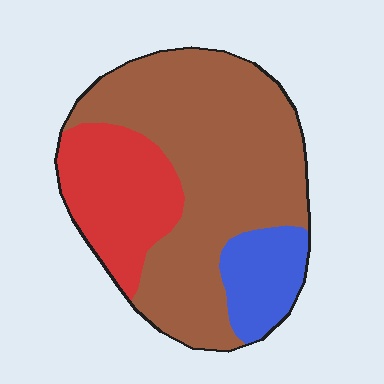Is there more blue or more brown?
Brown.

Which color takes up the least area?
Blue, at roughly 15%.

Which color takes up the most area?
Brown, at roughly 60%.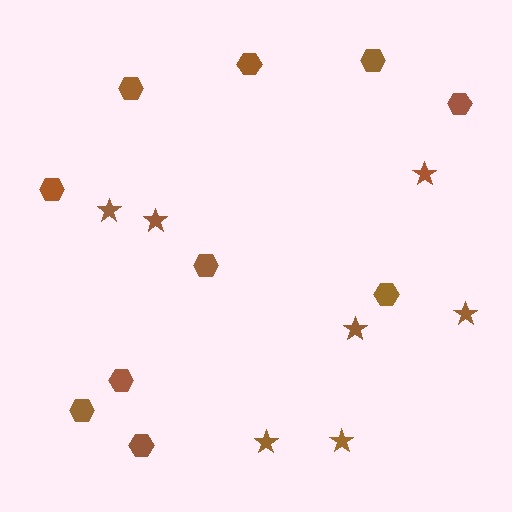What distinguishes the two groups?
There are 2 groups: one group of hexagons (10) and one group of stars (7).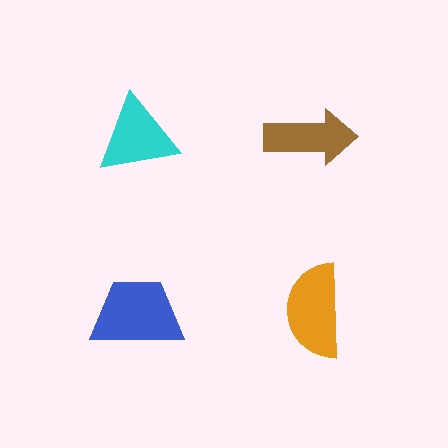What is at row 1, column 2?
A brown arrow.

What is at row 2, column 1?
A blue trapezoid.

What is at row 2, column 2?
An orange semicircle.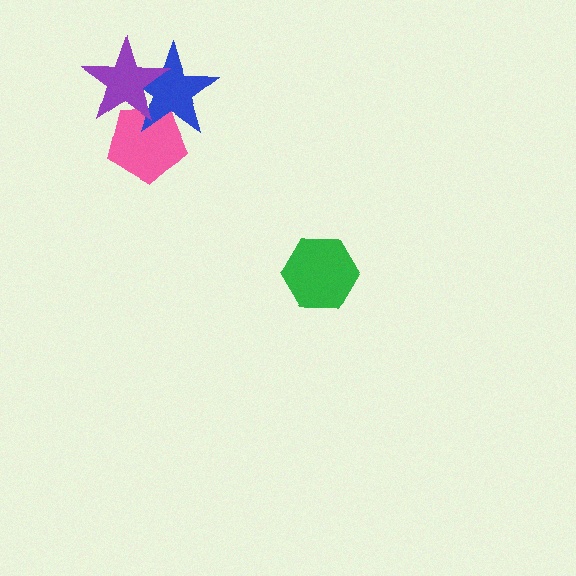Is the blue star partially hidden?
Yes, it is partially covered by another shape.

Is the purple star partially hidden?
No, no other shape covers it.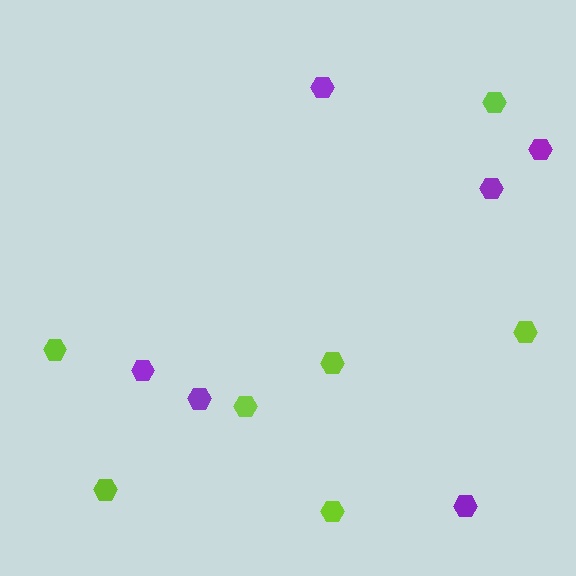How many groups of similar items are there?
There are 2 groups: one group of purple hexagons (6) and one group of lime hexagons (7).